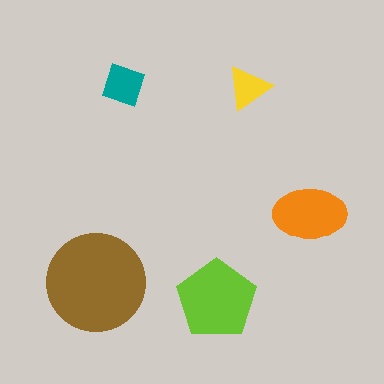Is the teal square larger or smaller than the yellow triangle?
Larger.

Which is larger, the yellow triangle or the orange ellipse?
The orange ellipse.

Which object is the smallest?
The yellow triangle.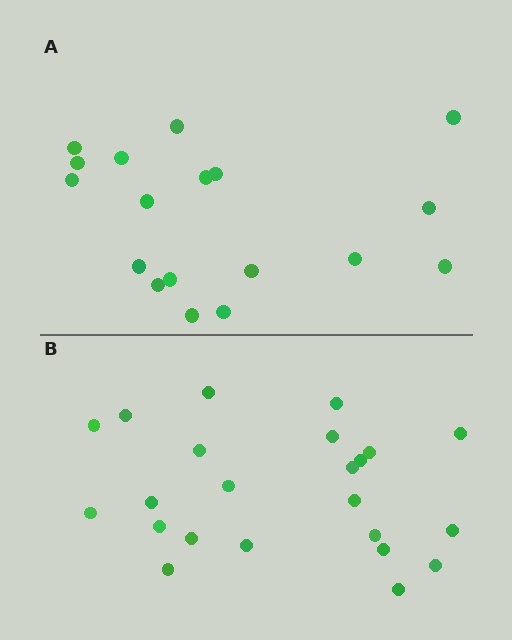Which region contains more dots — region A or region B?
Region B (the bottom region) has more dots.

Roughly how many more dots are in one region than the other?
Region B has about 5 more dots than region A.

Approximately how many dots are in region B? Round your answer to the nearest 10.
About 20 dots. (The exact count is 23, which rounds to 20.)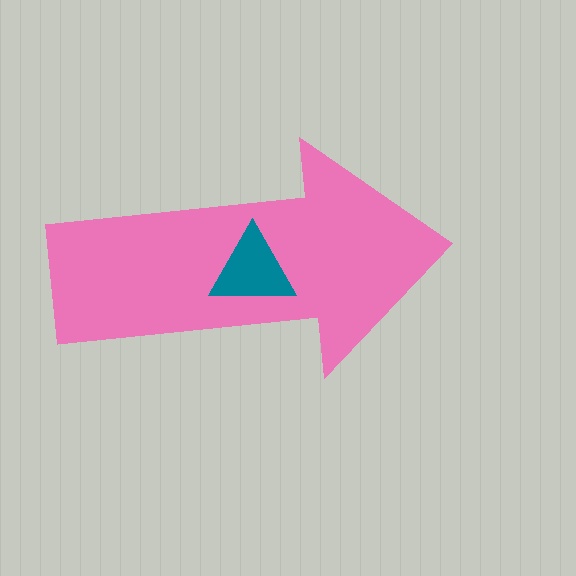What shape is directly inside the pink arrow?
The teal triangle.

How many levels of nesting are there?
2.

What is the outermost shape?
The pink arrow.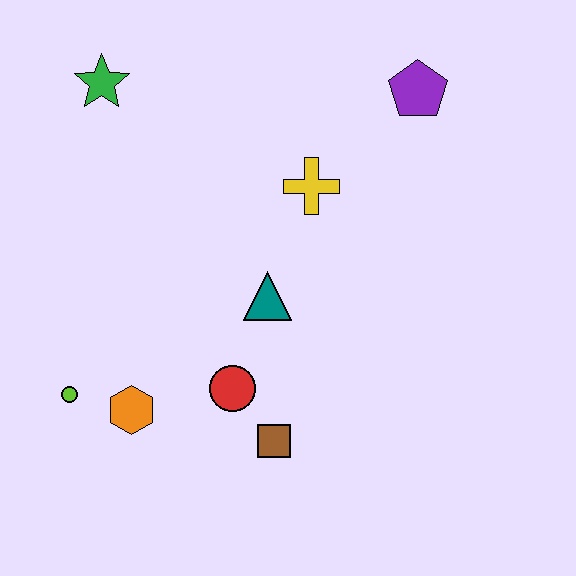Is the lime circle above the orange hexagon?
Yes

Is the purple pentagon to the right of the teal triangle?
Yes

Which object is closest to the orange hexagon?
The lime circle is closest to the orange hexagon.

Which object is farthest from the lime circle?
The purple pentagon is farthest from the lime circle.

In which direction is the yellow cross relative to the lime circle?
The yellow cross is to the right of the lime circle.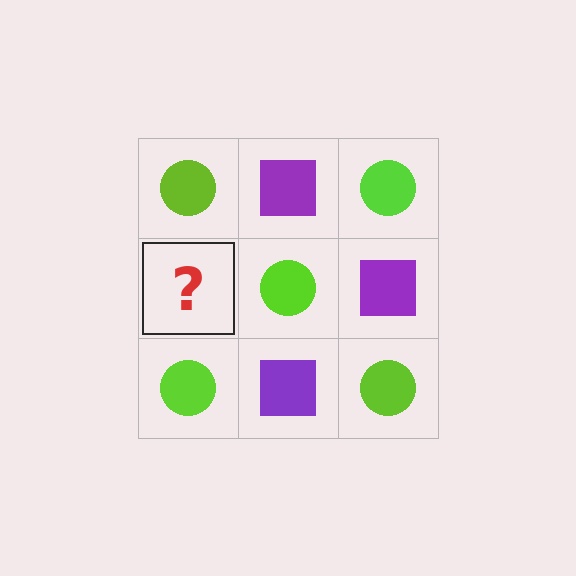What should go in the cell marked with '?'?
The missing cell should contain a purple square.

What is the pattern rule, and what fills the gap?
The rule is that it alternates lime circle and purple square in a checkerboard pattern. The gap should be filled with a purple square.